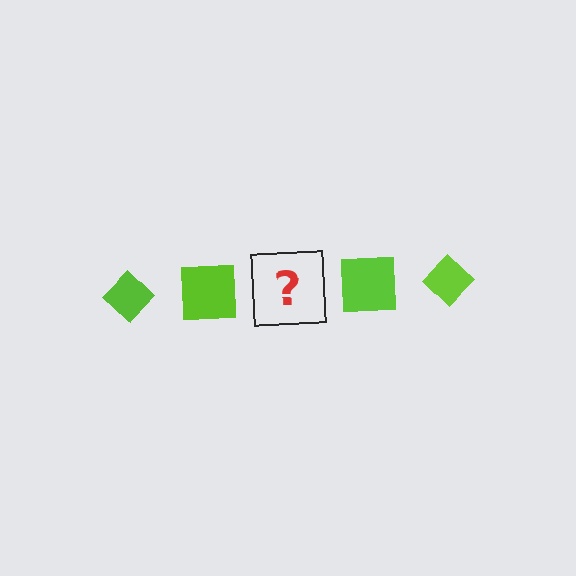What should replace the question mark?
The question mark should be replaced with a lime diamond.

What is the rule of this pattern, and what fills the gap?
The rule is that the pattern cycles through diamond, square shapes in lime. The gap should be filled with a lime diamond.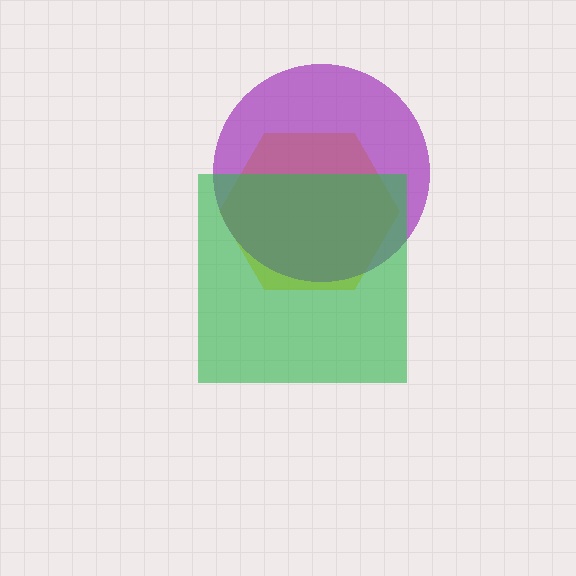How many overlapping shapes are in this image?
There are 3 overlapping shapes in the image.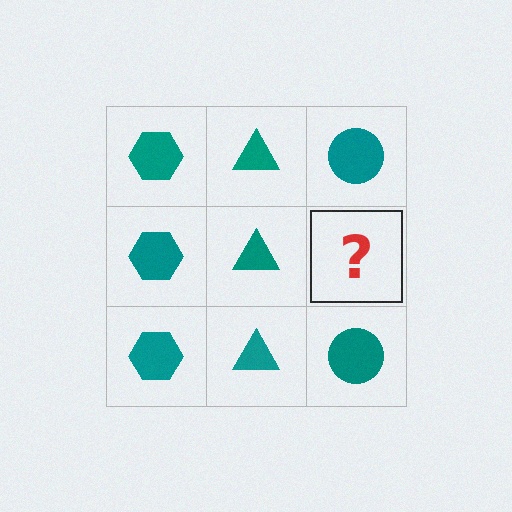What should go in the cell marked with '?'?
The missing cell should contain a teal circle.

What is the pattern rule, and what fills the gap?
The rule is that each column has a consistent shape. The gap should be filled with a teal circle.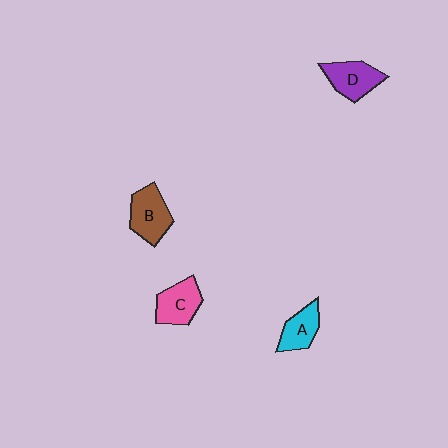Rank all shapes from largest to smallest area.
From largest to smallest: B (brown), D (purple), C (pink), A (cyan).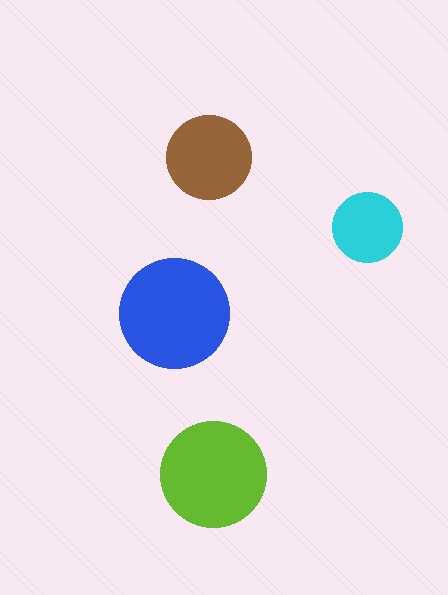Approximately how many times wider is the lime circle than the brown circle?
About 1.5 times wider.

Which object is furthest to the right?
The cyan circle is rightmost.